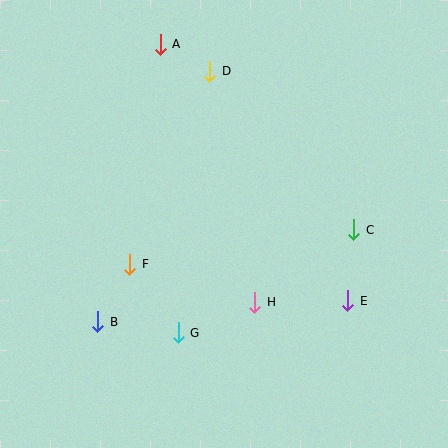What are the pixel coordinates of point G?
Point G is at (178, 333).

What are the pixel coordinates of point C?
Point C is at (354, 230).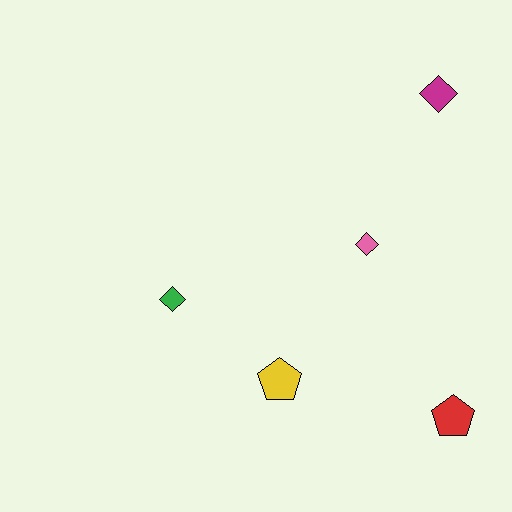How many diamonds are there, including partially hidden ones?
There are 3 diamonds.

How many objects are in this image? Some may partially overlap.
There are 5 objects.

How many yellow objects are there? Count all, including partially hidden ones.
There is 1 yellow object.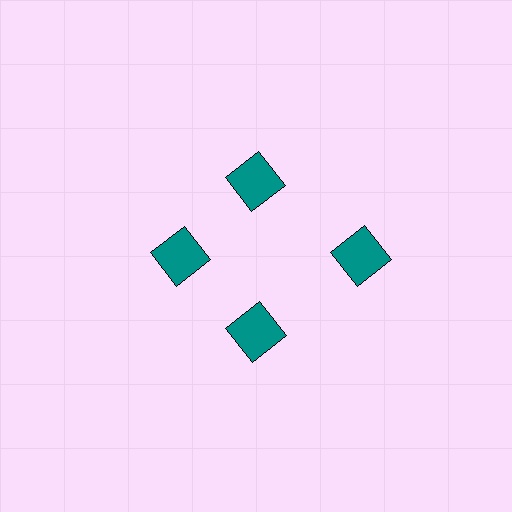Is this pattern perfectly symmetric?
No. The 4 teal squares are arranged in a ring, but one element near the 3 o'clock position is pushed outward from the center, breaking the 4-fold rotational symmetry.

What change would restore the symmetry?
The symmetry would be restored by moving it inward, back onto the ring so that all 4 squares sit at equal angles and equal distance from the center.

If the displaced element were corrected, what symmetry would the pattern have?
It would have 4-fold rotational symmetry — the pattern would map onto itself every 90 degrees.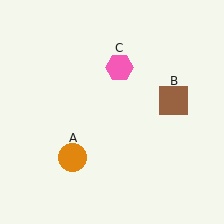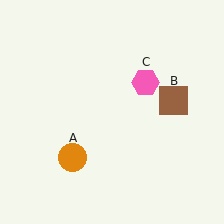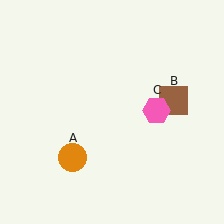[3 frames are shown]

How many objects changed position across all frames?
1 object changed position: pink hexagon (object C).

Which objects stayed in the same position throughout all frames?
Orange circle (object A) and brown square (object B) remained stationary.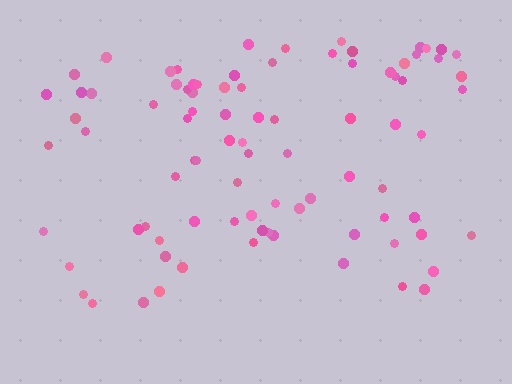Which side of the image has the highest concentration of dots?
The top.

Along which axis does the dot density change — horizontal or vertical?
Vertical.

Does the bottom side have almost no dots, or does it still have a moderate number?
Still a moderate number, just noticeably fewer than the top.